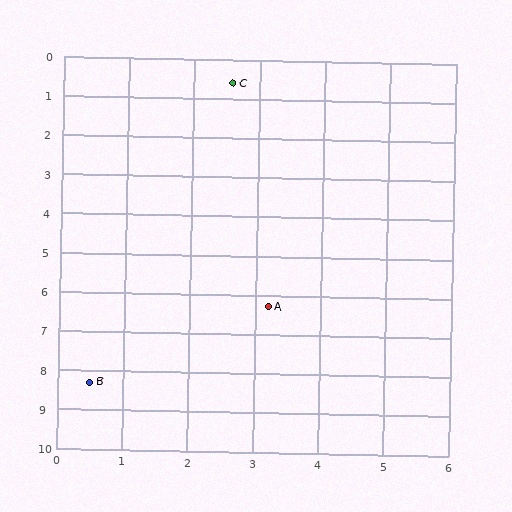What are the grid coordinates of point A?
Point A is at approximately (3.2, 6.3).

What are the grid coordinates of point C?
Point C is at approximately (2.6, 0.6).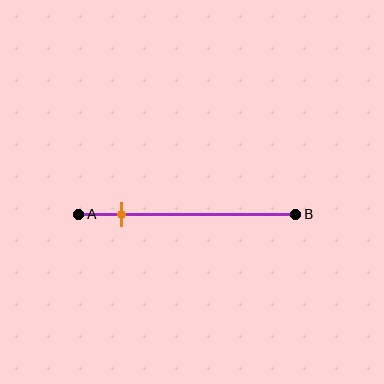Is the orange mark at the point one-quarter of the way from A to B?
No, the mark is at about 20% from A, not at the 25% one-quarter point.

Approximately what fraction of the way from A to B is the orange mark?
The orange mark is approximately 20% of the way from A to B.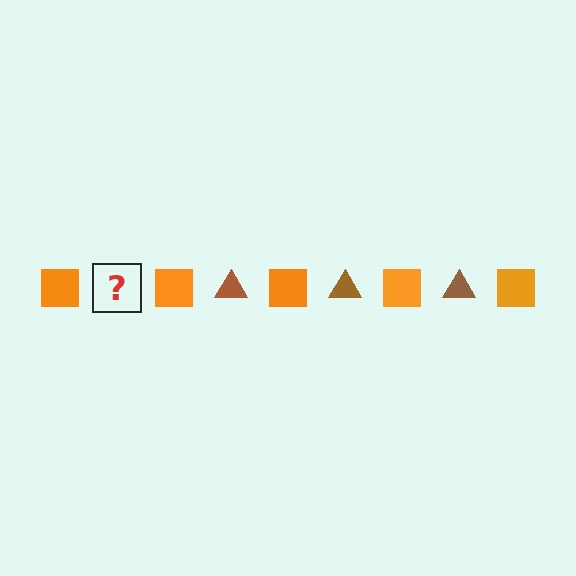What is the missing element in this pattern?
The missing element is a brown triangle.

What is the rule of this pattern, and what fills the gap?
The rule is that the pattern alternates between orange square and brown triangle. The gap should be filled with a brown triangle.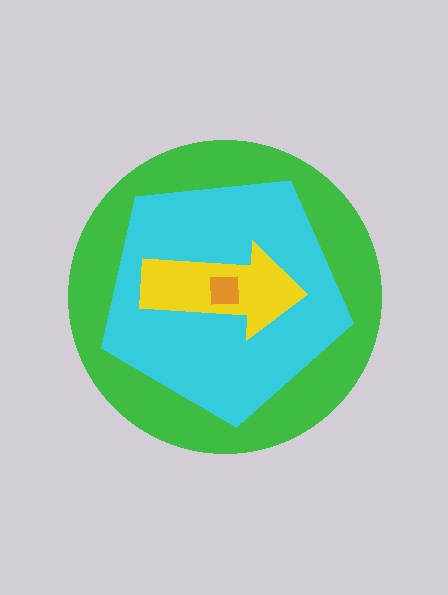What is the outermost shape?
The green circle.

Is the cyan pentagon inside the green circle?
Yes.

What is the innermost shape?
The orange square.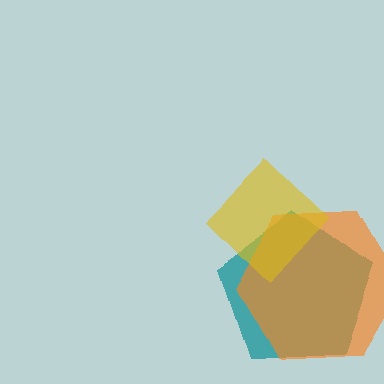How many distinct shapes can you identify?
There are 3 distinct shapes: a teal pentagon, an orange hexagon, a yellow diamond.